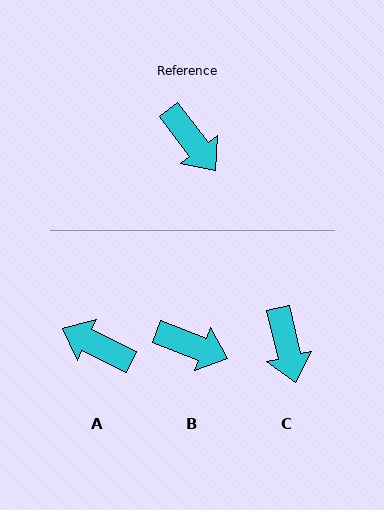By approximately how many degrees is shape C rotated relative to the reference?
Approximately 24 degrees clockwise.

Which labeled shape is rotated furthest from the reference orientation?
A, about 153 degrees away.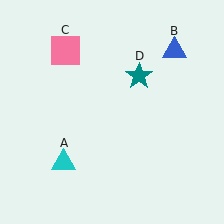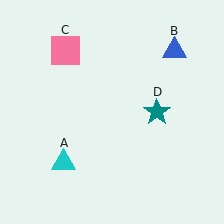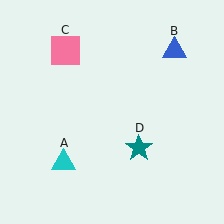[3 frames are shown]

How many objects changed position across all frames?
1 object changed position: teal star (object D).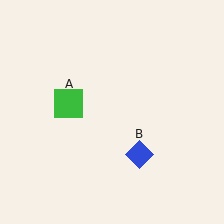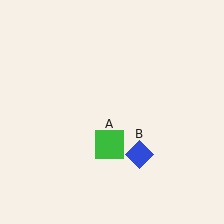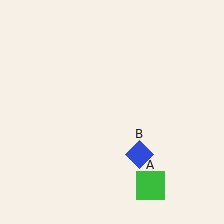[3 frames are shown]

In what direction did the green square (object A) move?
The green square (object A) moved down and to the right.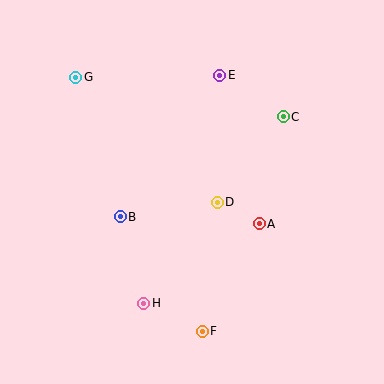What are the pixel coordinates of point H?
Point H is at (144, 303).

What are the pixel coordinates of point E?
Point E is at (220, 75).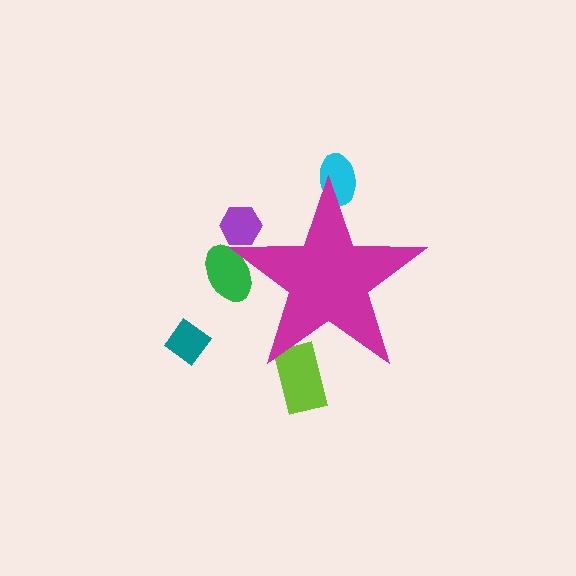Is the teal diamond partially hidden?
No, the teal diamond is fully visible.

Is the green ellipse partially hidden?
Yes, the green ellipse is partially hidden behind the magenta star.